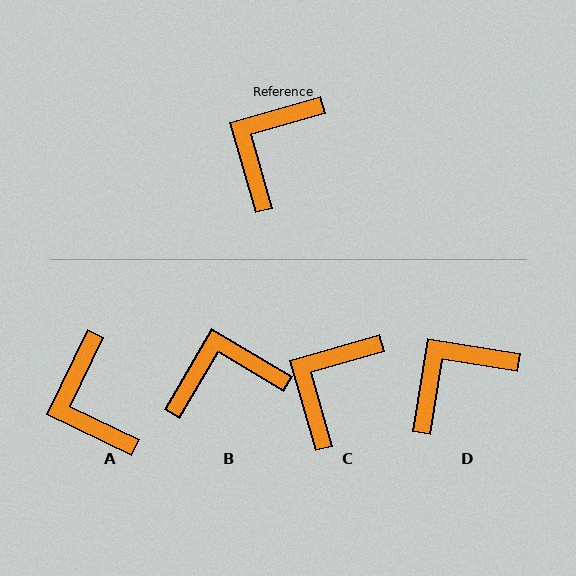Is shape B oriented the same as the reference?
No, it is off by about 47 degrees.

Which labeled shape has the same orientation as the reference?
C.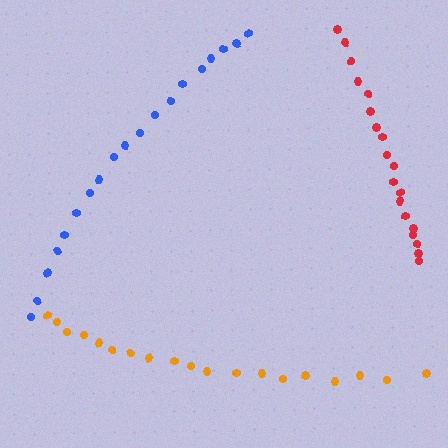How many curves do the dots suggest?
There are 3 distinct paths.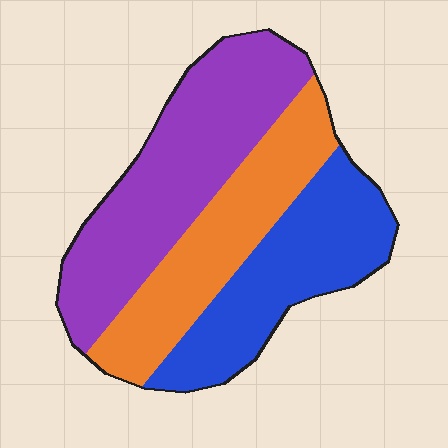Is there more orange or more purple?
Purple.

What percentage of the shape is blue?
Blue covers around 30% of the shape.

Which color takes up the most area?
Purple, at roughly 40%.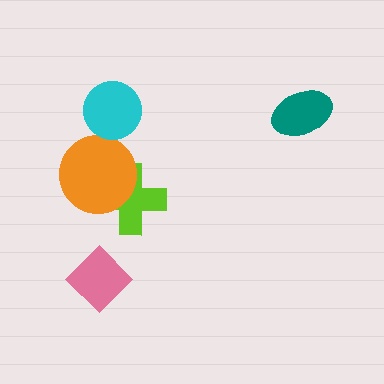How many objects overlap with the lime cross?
1 object overlaps with the lime cross.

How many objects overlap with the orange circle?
1 object overlaps with the orange circle.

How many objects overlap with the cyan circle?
0 objects overlap with the cyan circle.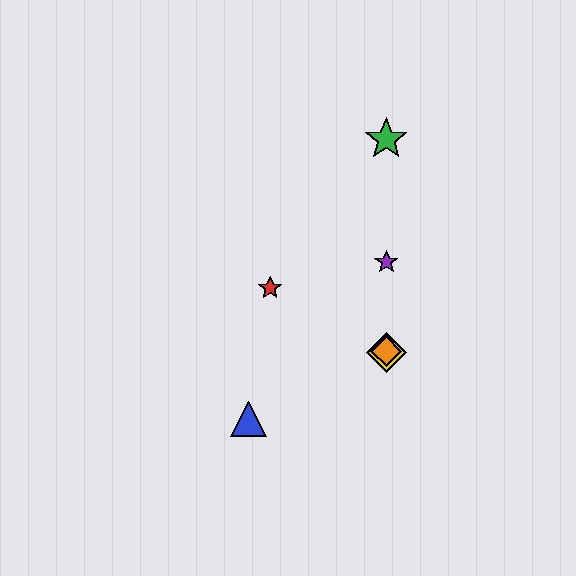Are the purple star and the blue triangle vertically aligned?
No, the purple star is at x≈386 and the blue triangle is at x≈248.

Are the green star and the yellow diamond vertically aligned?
Yes, both are at x≈386.